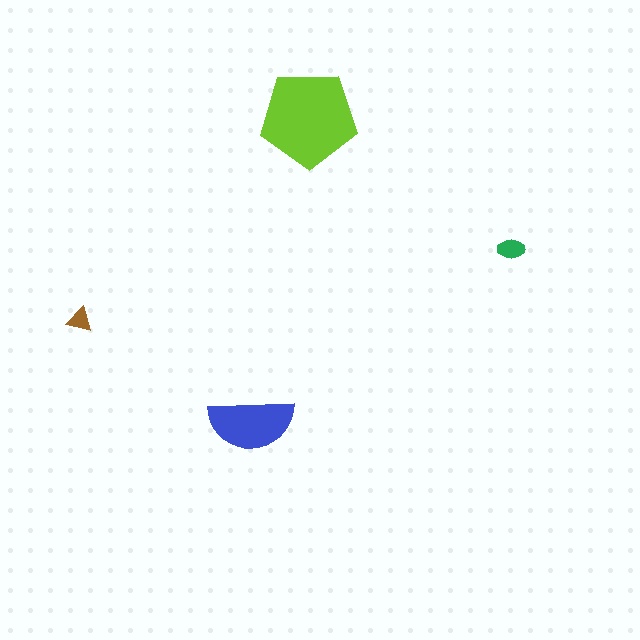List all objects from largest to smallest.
The lime pentagon, the blue semicircle, the green ellipse, the brown triangle.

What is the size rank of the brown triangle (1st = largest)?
4th.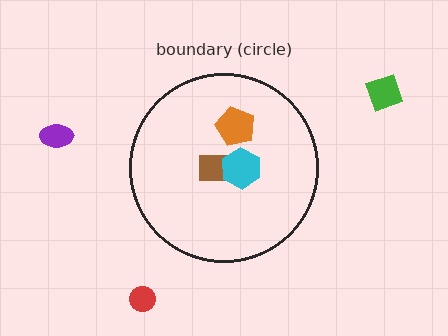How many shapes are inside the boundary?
3 inside, 3 outside.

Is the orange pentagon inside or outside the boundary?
Inside.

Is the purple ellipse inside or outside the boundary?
Outside.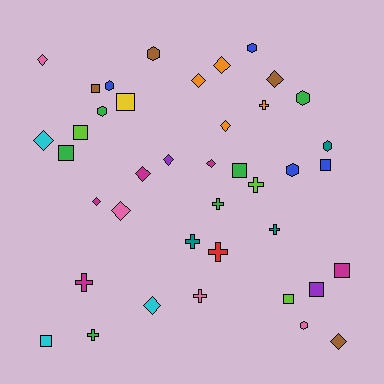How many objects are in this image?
There are 40 objects.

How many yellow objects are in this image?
There is 1 yellow object.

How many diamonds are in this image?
There are 13 diamonds.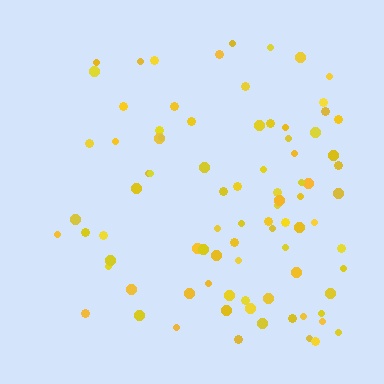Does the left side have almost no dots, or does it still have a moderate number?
Still a moderate number, just noticeably fewer than the right.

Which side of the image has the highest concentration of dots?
The right.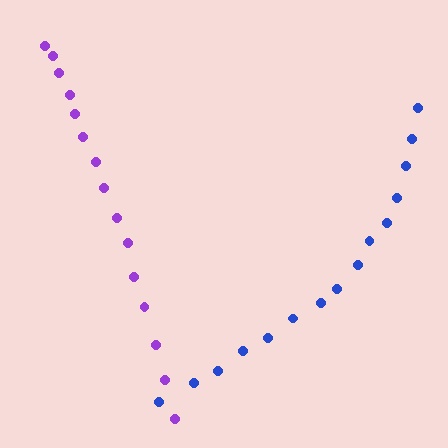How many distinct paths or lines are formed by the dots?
There are 2 distinct paths.